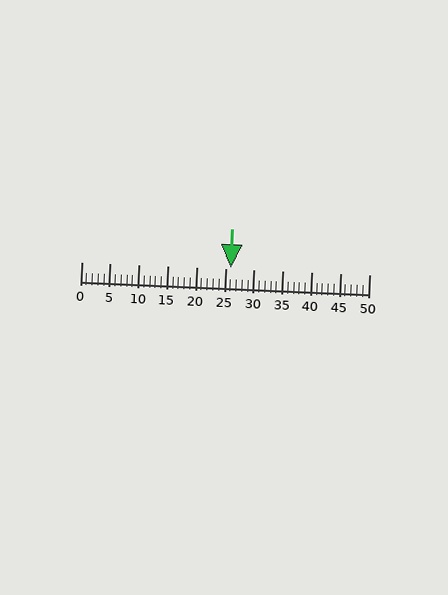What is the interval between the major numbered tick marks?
The major tick marks are spaced 5 units apart.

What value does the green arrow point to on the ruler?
The green arrow points to approximately 26.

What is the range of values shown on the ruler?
The ruler shows values from 0 to 50.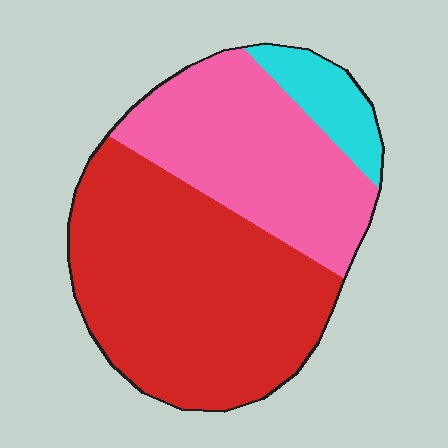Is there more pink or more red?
Red.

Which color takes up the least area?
Cyan, at roughly 10%.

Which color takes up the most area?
Red, at roughly 55%.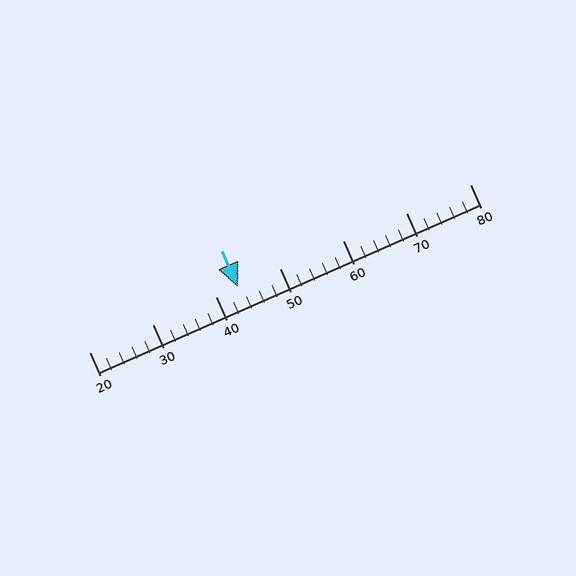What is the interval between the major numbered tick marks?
The major tick marks are spaced 10 units apart.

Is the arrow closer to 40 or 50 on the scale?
The arrow is closer to 40.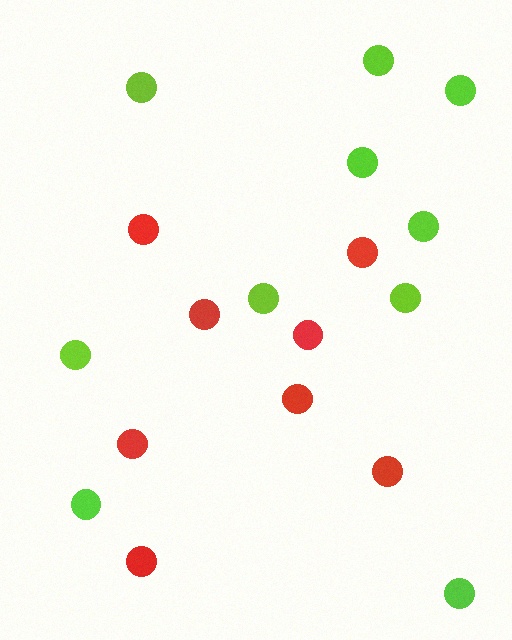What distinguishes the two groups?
There are 2 groups: one group of red circles (8) and one group of lime circles (10).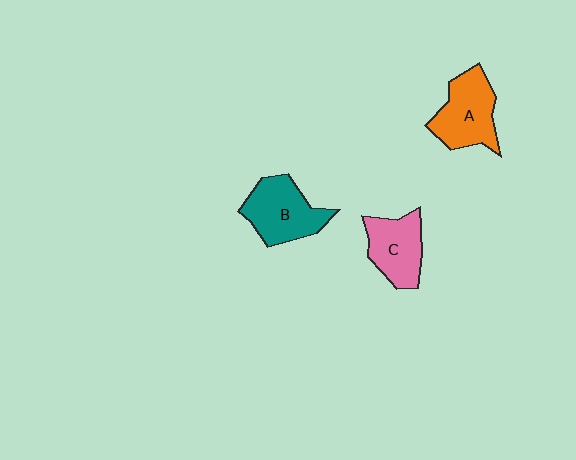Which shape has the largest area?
Shape B (teal).